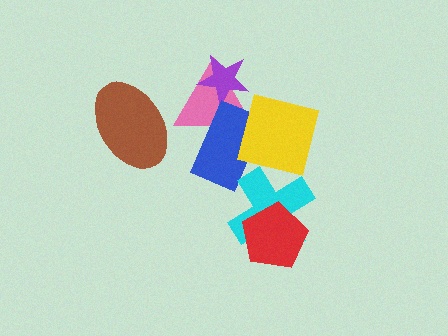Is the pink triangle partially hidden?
Yes, it is partially covered by another shape.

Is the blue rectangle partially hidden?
Yes, it is partially covered by another shape.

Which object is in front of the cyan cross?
The red pentagon is in front of the cyan cross.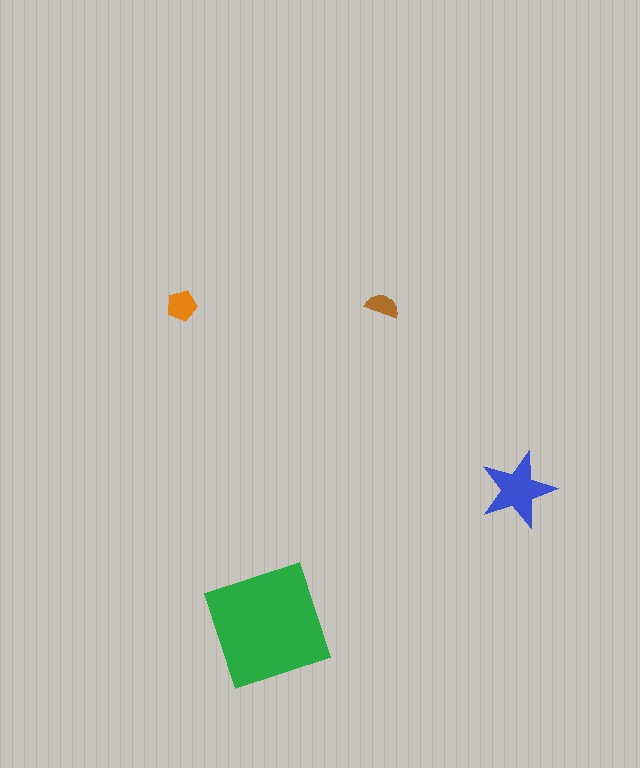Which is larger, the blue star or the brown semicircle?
The blue star.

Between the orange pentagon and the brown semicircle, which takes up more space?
The orange pentagon.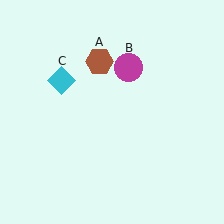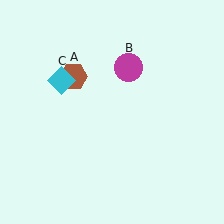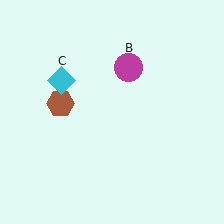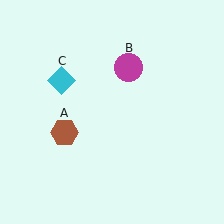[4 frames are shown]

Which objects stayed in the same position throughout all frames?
Magenta circle (object B) and cyan diamond (object C) remained stationary.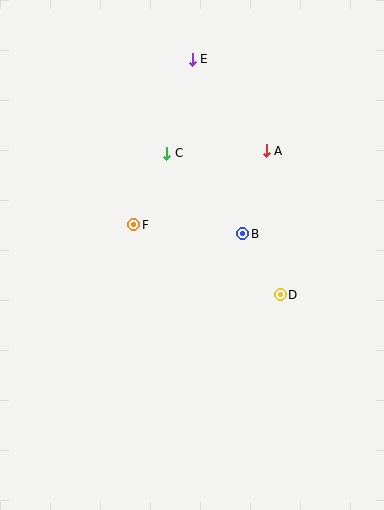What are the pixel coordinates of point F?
Point F is at (134, 225).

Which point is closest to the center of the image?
Point B at (243, 234) is closest to the center.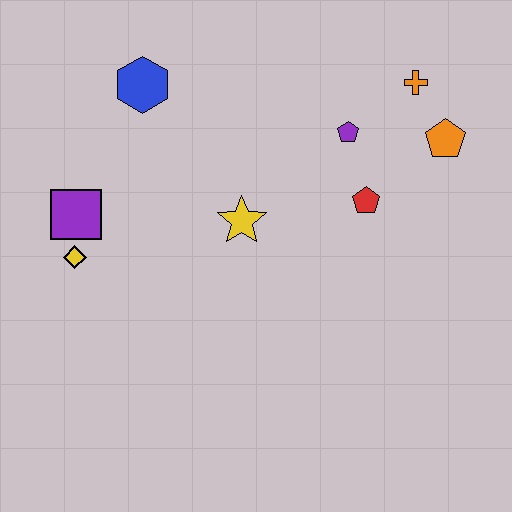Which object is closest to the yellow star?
The red pentagon is closest to the yellow star.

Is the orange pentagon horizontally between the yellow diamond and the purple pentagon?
No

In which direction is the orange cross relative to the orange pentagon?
The orange cross is above the orange pentagon.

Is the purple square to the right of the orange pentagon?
No